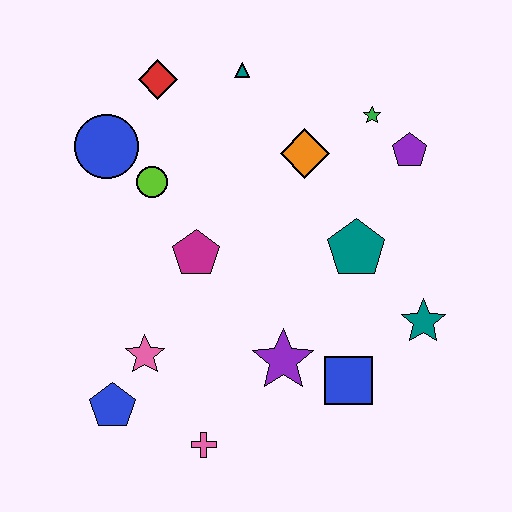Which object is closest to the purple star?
The blue square is closest to the purple star.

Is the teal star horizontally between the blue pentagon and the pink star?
No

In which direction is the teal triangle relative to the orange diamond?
The teal triangle is above the orange diamond.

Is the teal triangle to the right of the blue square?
No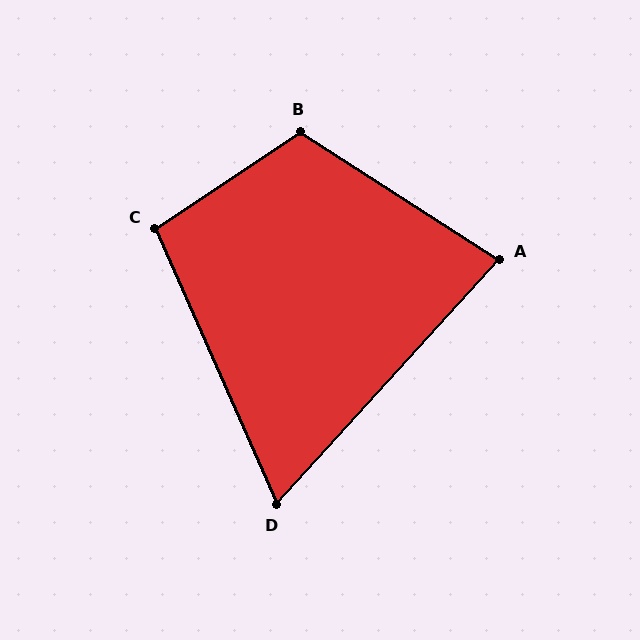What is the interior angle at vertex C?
Approximately 100 degrees (obtuse).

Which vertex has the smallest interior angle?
D, at approximately 66 degrees.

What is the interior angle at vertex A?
Approximately 80 degrees (acute).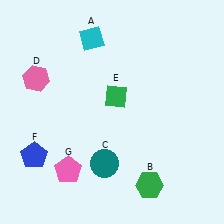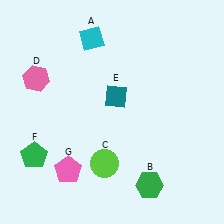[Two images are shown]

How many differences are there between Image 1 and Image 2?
There are 3 differences between the two images.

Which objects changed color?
C changed from teal to lime. E changed from green to teal. F changed from blue to green.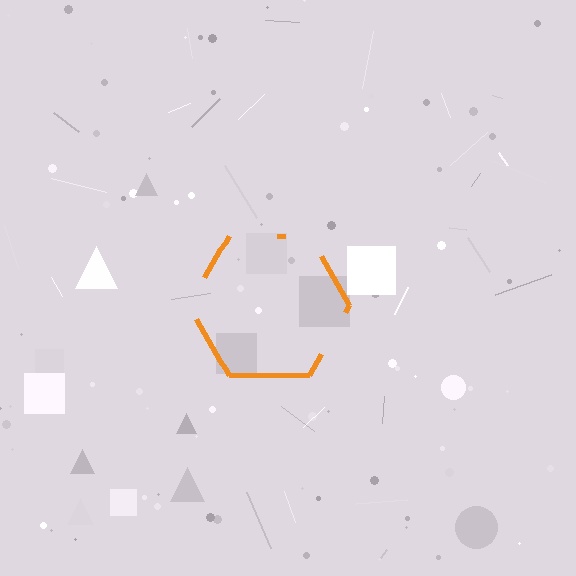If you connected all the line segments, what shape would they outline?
They would outline a hexagon.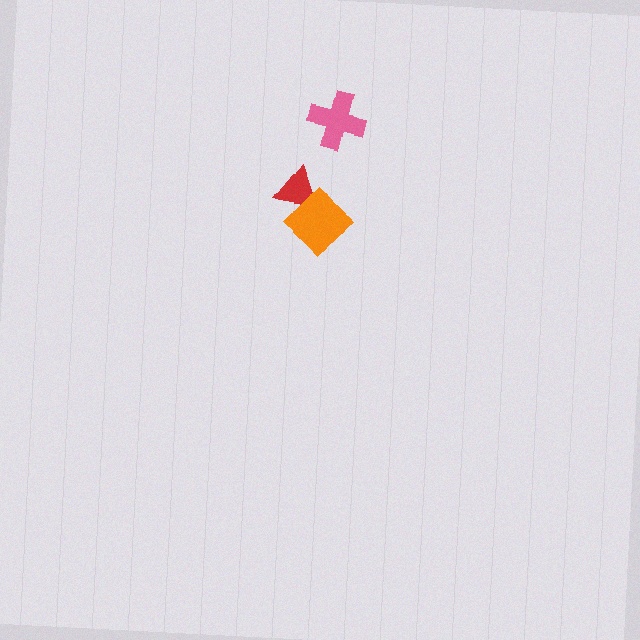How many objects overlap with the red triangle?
1 object overlaps with the red triangle.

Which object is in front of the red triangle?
The orange diamond is in front of the red triangle.